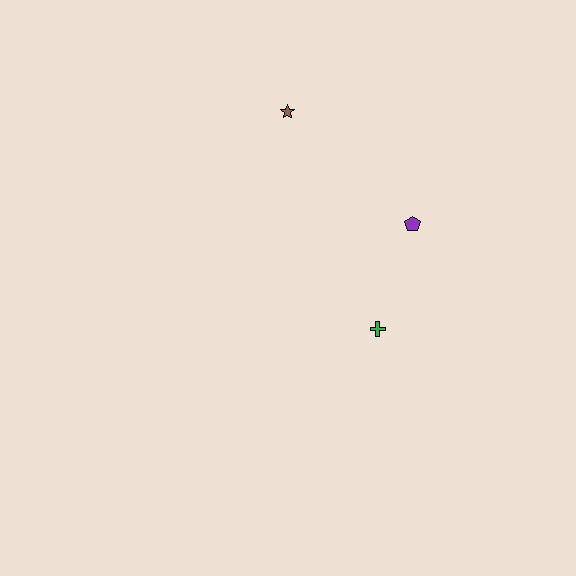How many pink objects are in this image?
There are no pink objects.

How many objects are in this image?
There are 3 objects.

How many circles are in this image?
There are no circles.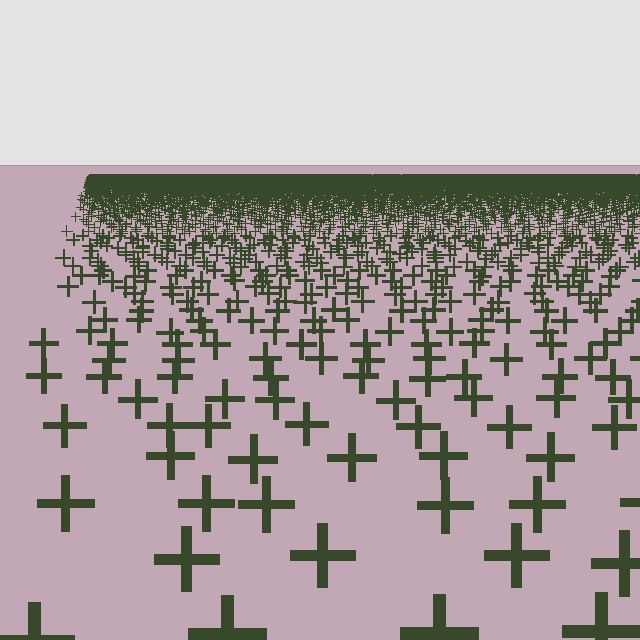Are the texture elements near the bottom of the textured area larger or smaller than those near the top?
Larger. Near the bottom, elements are closer to the viewer and appear at a bigger on-screen size.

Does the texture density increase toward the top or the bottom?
Density increases toward the top.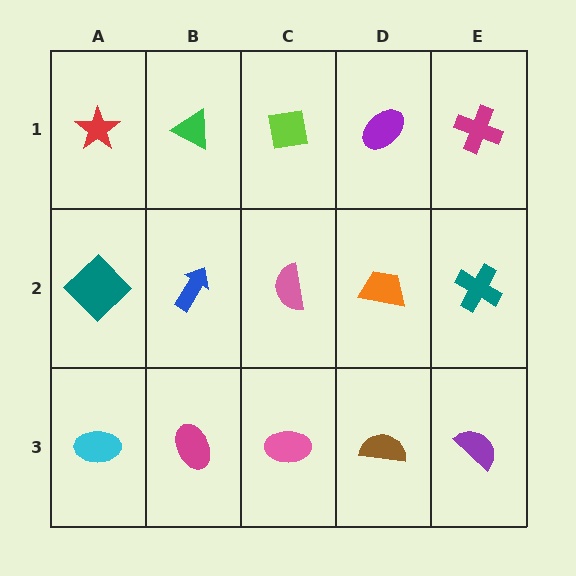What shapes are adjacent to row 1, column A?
A teal diamond (row 2, column A), a green triangle (row 1, column B).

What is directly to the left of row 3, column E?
A brown semicircle.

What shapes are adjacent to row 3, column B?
A blue arrow (row 2, column B), a cyan ellipse (row 3, column A), a pink ellipse (row 3, column C).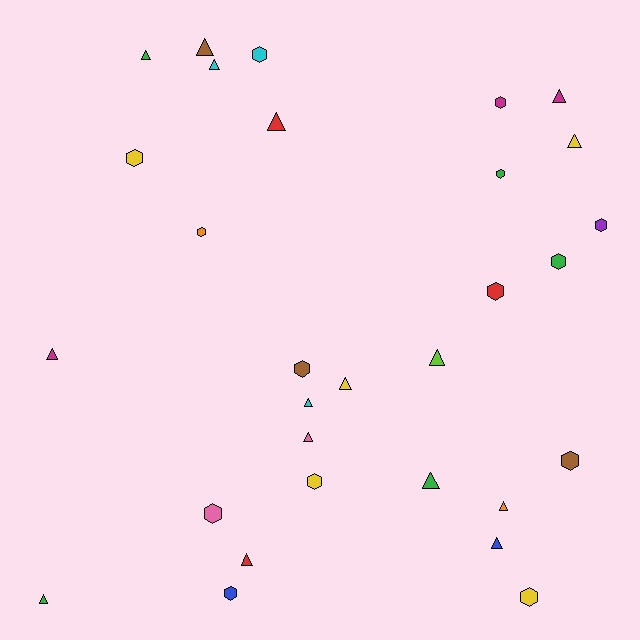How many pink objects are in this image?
There are 2 pink objects.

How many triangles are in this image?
There are 16 triangles.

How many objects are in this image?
There are 30 objects.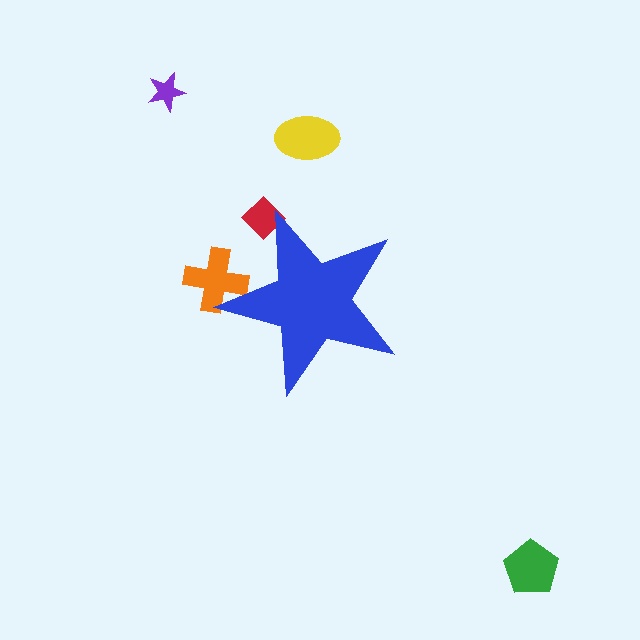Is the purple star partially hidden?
No, the purple star is fully visible.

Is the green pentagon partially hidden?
No, the green pentagon is fully visible.